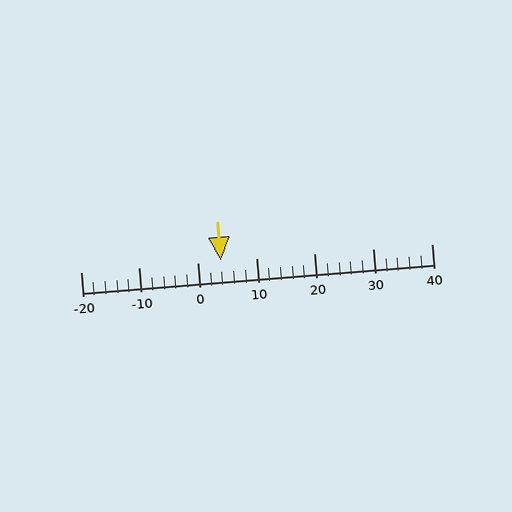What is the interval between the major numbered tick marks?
The major tick marks are spaced 10 units apart.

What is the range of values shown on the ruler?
The ruler shows values from -20 to 40.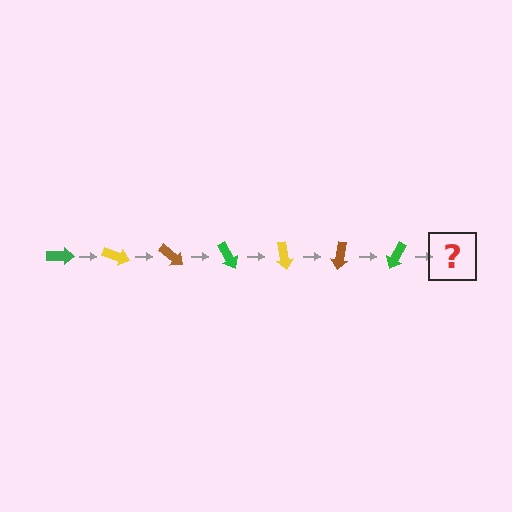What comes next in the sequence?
The next element should be a yellow arrow, rotated 140 degrees from the start.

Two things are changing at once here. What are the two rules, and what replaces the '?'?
The two rules are that it rotates 20 degrees each step and the color cycles through green, yellow, and brown. The '?' should be a yellow arrow, rotated 140 degrees from the start.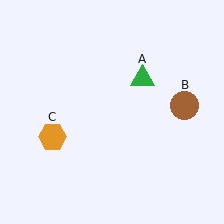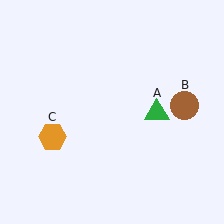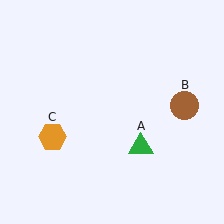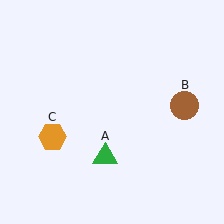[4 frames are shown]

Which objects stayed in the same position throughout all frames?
Brown circle (object B) and orange hexagon (object C) remained stationary.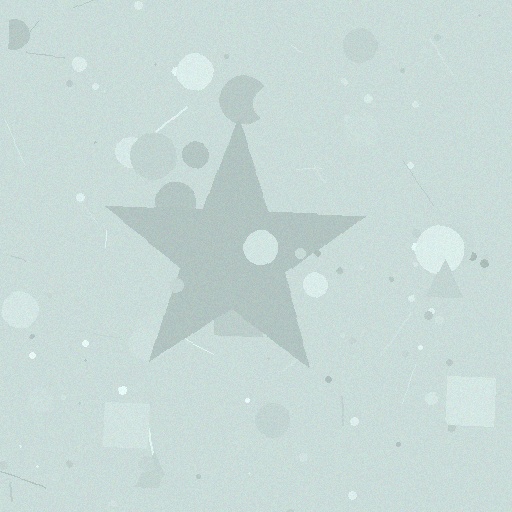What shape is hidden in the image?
A star is hidden in the image.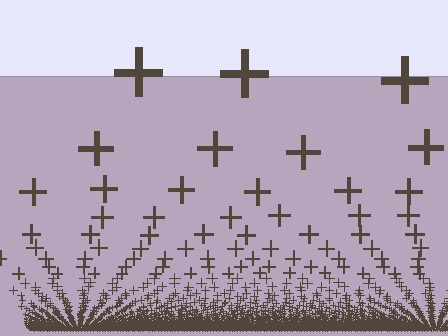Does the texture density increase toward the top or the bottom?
Density increases toward the bottom.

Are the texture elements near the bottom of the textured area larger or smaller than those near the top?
Smaller. The gradient is inverted — elements near the bottom are smaller and denser.